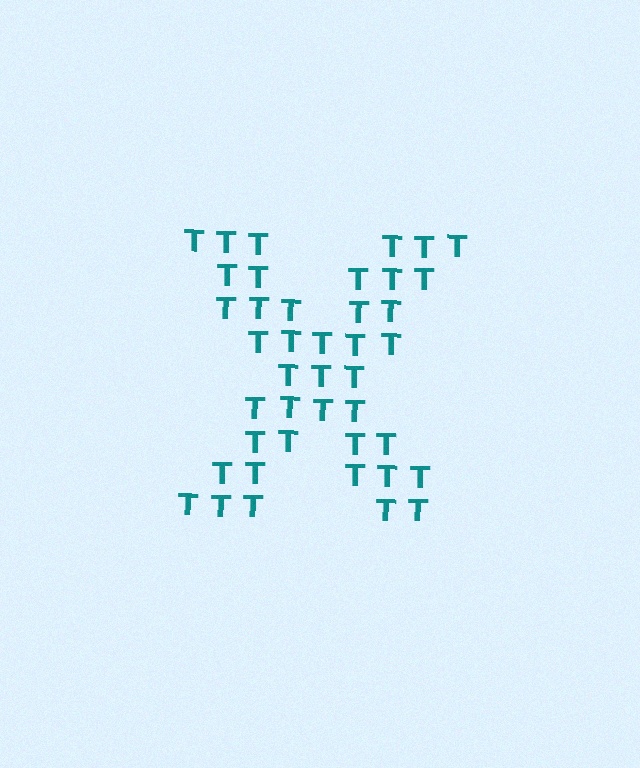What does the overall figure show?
The overall figure shows the letter X.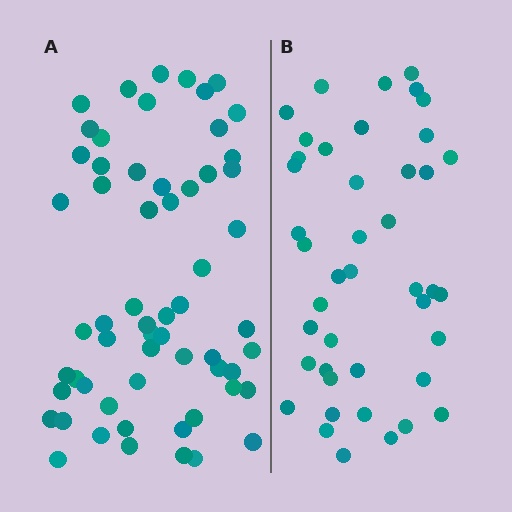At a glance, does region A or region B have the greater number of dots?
Region A (the left region) has more dots.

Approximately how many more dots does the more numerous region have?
Region A has approximately 15 more dots than region B.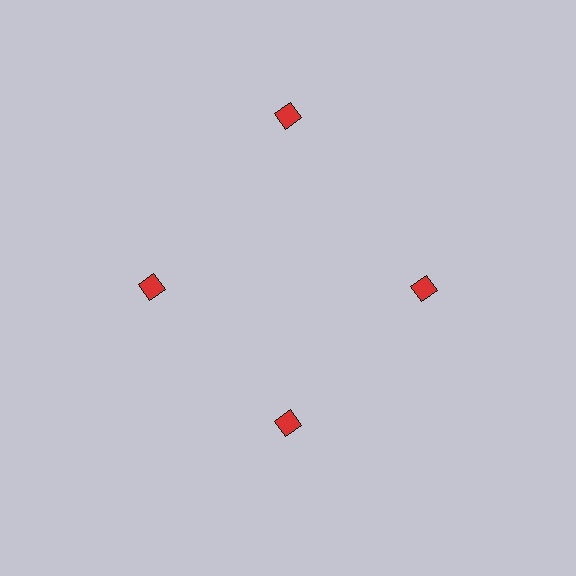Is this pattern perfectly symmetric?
No. The 4 red diamonds are arranged in a ring, but one element near the 12 o'clock position is pushed outward from the center, breaking the 4-fold rotational symmetry.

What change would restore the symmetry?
The symmetry would be restored by moving it inward, back onto the ring so that all 4 diamonds sit at equal angles and equal distance from the center.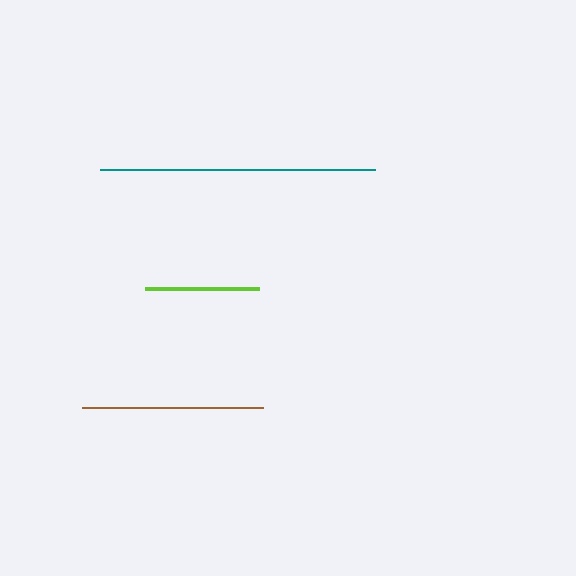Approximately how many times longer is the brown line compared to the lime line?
The brown line is approximately 1.6 times the length of the lime line.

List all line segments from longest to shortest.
From longest to shortest: teal, brown, lime.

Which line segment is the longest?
The teal line is the longest at approximately 275 pixels.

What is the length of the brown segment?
The brown segment is approximately 181 pixels long.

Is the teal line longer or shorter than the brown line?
The teal line is longer than the brown line.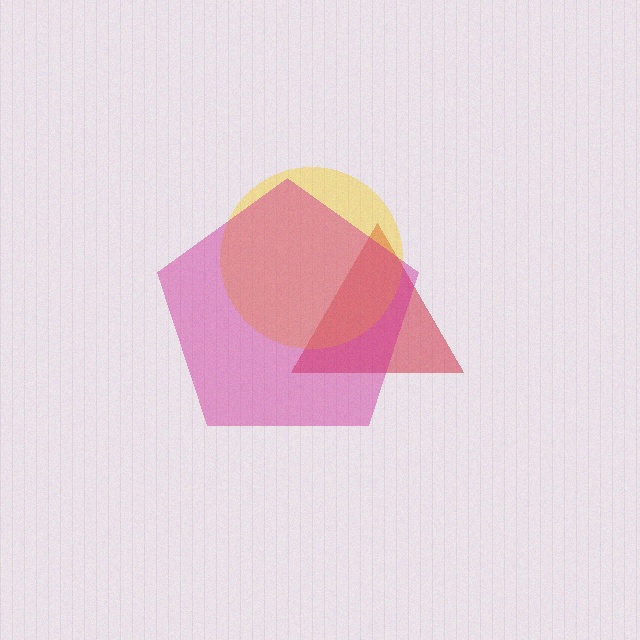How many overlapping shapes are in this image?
There are 3 overlapping shapes in the image.